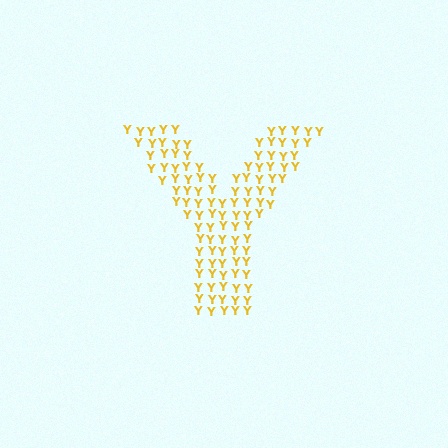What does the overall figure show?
The overall figure shows the letter Y.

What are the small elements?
The small elements are letter Y's.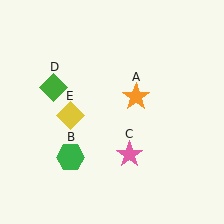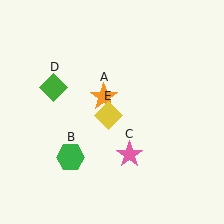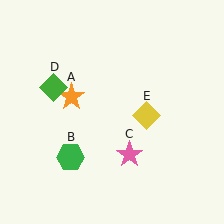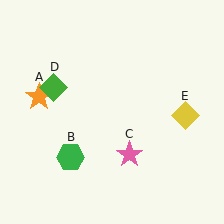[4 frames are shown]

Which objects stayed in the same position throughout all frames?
Green hexagon (object B) and pink star (object C) and green diamond (object D) remained stationary.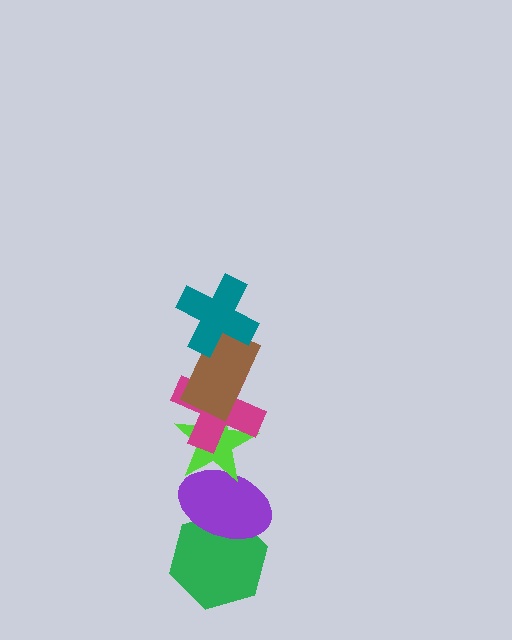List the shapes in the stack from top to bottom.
From top to bottom: the teal cross, the brown rectangle, the magenta cross, the lime star, the purple ellipse, the green hexagon.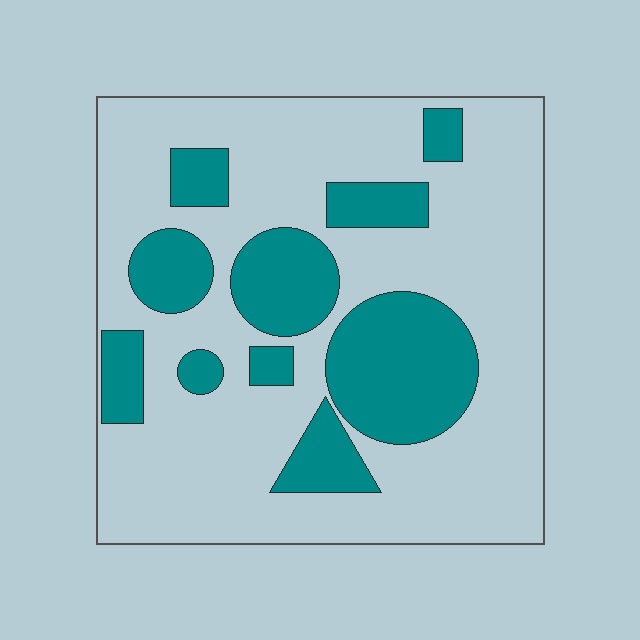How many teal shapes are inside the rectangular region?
10.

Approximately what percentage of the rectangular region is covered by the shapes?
Approximately 30%.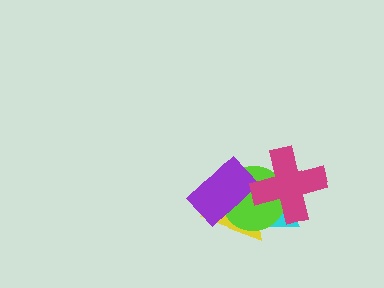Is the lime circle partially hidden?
Yes, it is partially covered by another shape.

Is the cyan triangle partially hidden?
Yes, it is partially covered by another shape.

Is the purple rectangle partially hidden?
No, no other shape covers it.